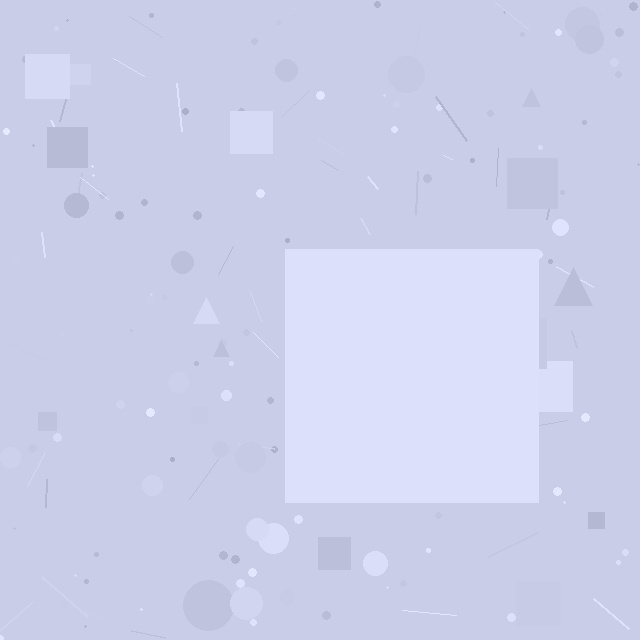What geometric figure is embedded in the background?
A square is embedded in the background.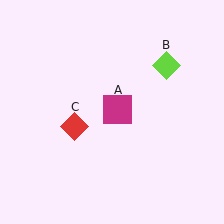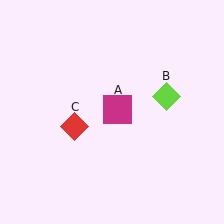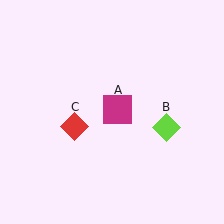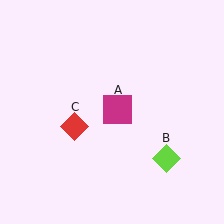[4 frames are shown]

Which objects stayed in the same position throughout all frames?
Magenta square (object A) and red diamond (object C) remained stationary.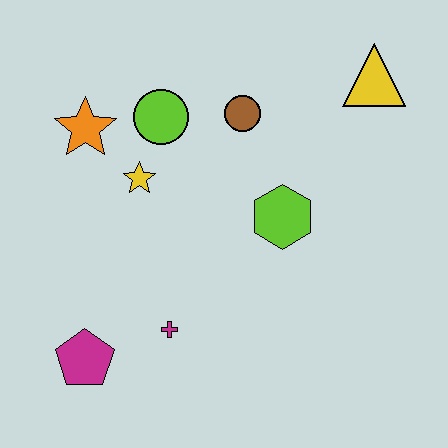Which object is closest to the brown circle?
The lime circle is closest to the brown circle.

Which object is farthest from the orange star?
The yellow triangle is farthest from the orange star.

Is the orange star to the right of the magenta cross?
No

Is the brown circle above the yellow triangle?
No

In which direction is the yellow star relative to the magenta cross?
The yellow star is above the magenta cross.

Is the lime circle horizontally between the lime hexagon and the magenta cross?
No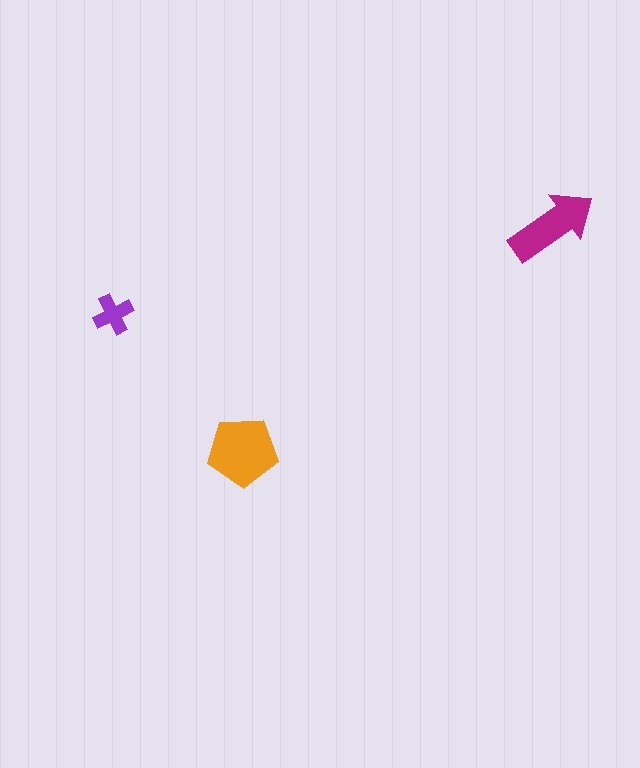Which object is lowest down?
The orange pentagon is bottommost.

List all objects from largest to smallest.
The orange pentagon, the magenta arrow, the purple cross.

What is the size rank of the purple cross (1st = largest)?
3rd.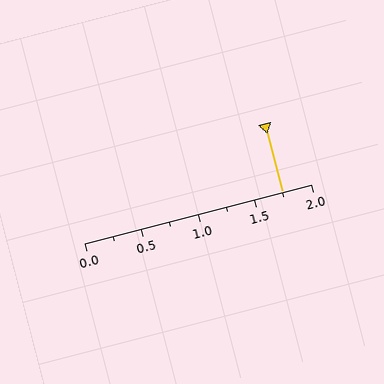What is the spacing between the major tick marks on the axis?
The major ticks are spaced 0.5 apart.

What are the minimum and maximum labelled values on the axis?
The axis runs from 0.0 to 2.0.